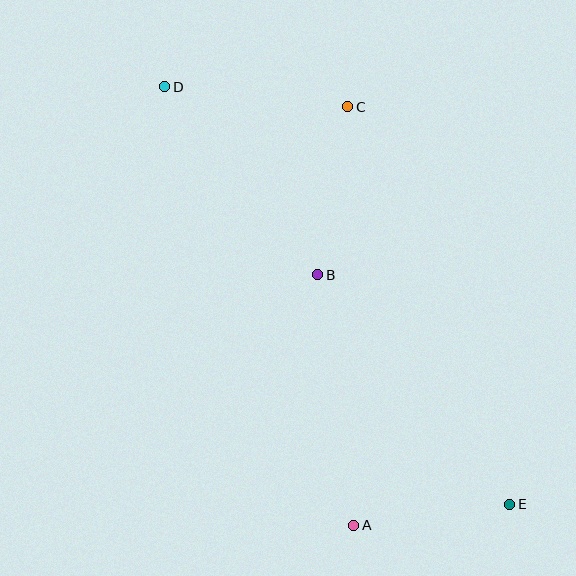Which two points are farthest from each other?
Points D and E are farthest from each other.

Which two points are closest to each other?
Points A and E are closest to each other.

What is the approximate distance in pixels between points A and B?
The distance between A and B is approximately 253 pixels.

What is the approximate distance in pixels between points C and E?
The distance between C and E is approximately 430 pixels.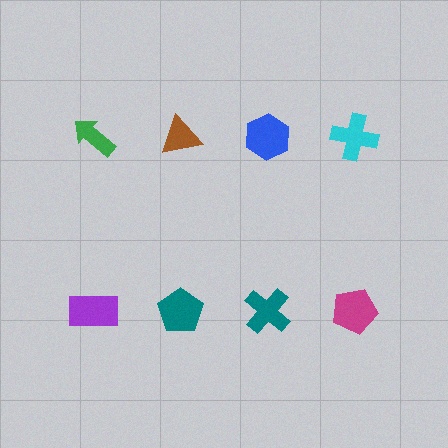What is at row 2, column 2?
A teal pentagon.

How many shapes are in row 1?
4 shapes.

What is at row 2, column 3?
A teal cross.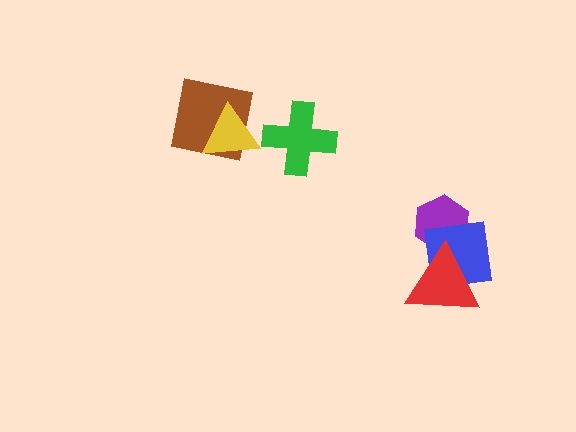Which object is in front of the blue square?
The red triangle is in front of the blue square.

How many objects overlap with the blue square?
2 objects overlap with the blue square.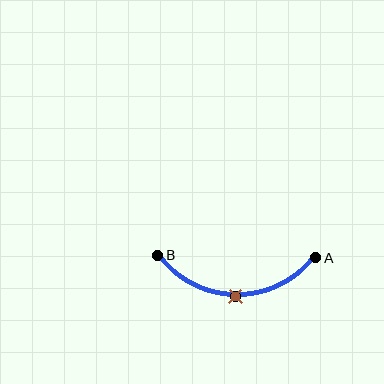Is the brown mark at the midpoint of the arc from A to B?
Yes. The brown mark lies on the arc at equal arc-length from both A and B — it is the arc midpoint.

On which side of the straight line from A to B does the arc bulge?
The arc bulges below the straight line connecting A and B.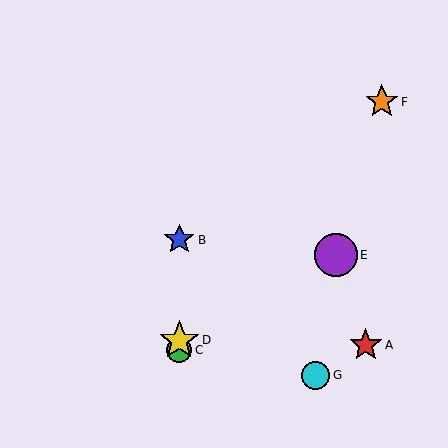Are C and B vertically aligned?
Yes, both are at x≈179.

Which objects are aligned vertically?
Objects B, C, D are aligned vertically.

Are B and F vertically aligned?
No, B is at x≈179 and F is at x≈382.